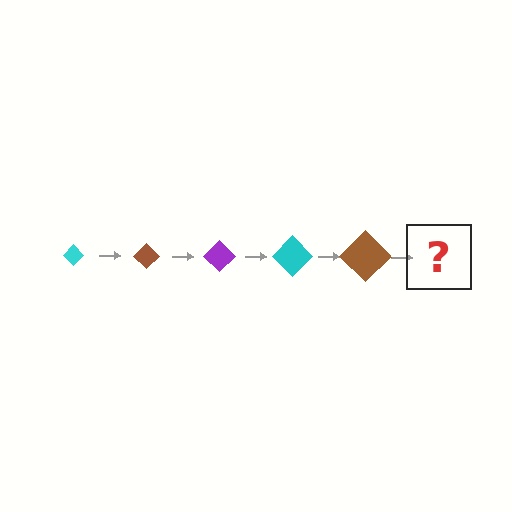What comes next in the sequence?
The next element should be a purple diamond, larger than the previous one.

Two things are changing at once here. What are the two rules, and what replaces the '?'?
The two rules are that the diamond grows larger each step and the color cycles through cyan, brown, and purple. The '?' should be a purple diamond, larger than the previous one.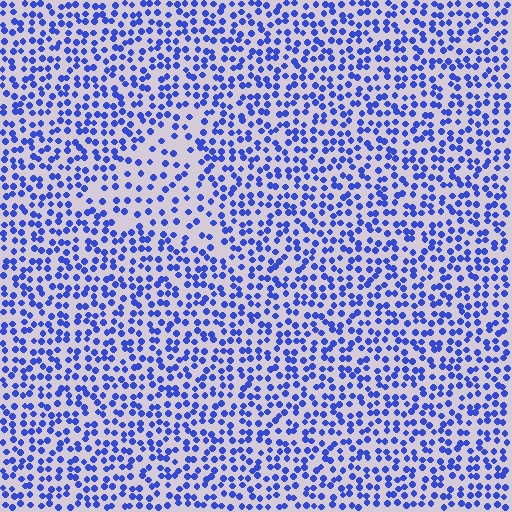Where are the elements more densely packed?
The elements are more densely packed outside the triangle boundary.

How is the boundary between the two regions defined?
The boundary is defined by a change in element density (approximately 1.8x ratio). All elements are the same color, size, and shape.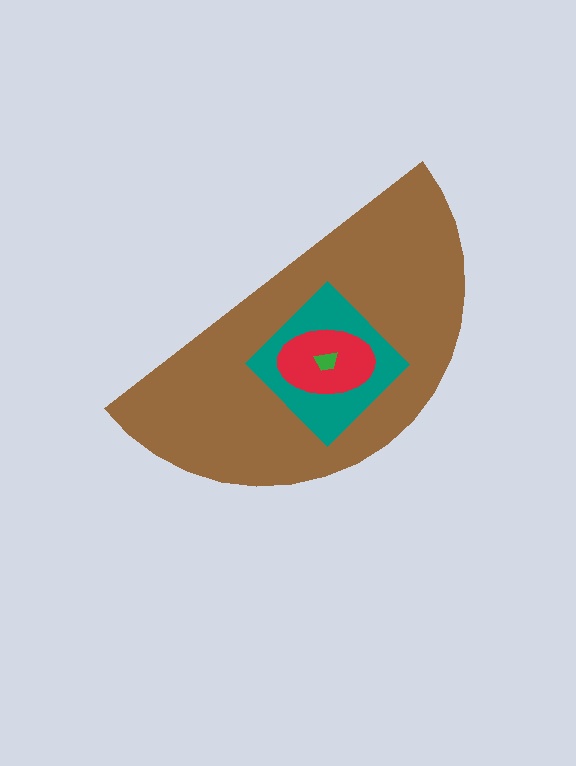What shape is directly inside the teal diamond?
The red ellipse.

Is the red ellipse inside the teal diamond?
Yes.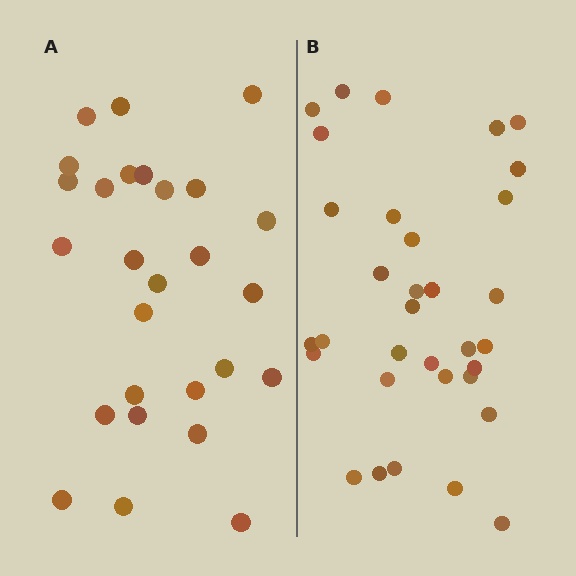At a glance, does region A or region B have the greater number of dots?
Region B (the right region) has more dots.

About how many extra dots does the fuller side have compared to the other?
Region B has about 6 more dots than region A.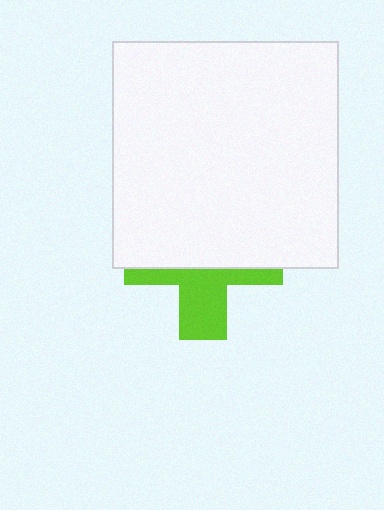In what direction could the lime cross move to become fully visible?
The lime cross could move down. That would shift it out from behind the white square entirely.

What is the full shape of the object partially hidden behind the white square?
The partially hidden object is a lime cross.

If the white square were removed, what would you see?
You would see the complete lime cross.